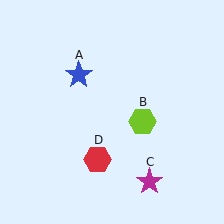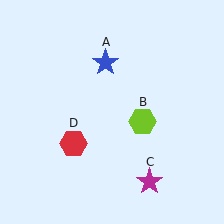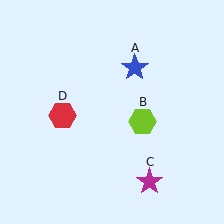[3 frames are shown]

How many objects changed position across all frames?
2 objects changed position: blue star (object A), red hexagon (object D).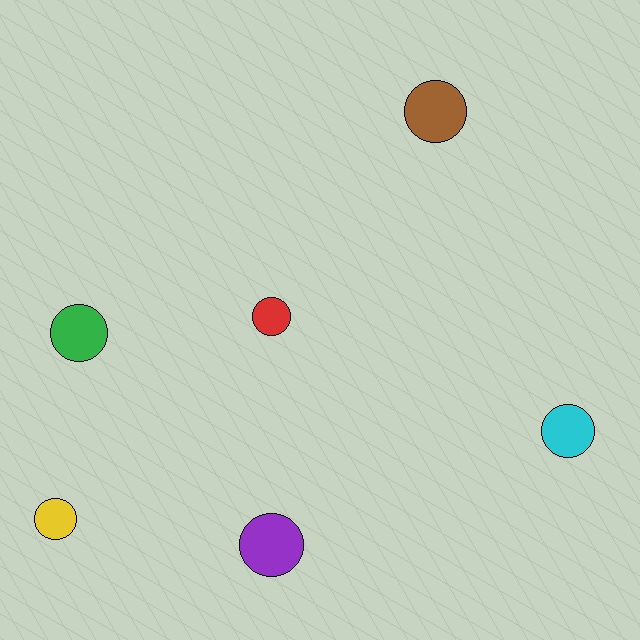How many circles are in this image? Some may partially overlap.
There are 6 circles.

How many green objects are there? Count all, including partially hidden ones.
There is 1 green object.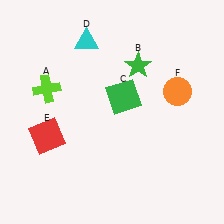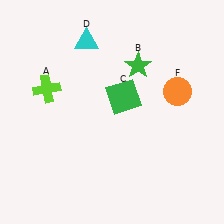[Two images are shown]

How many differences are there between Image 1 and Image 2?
There is 1 difference between the two images.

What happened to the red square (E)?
The red square (E) was removed in Image 2. It was in the bottom-left area of Image 1.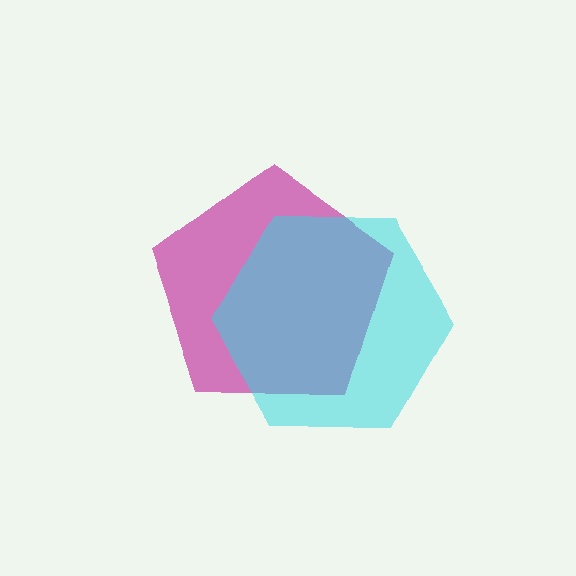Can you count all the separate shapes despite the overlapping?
Yes, there are 2 separate shapes.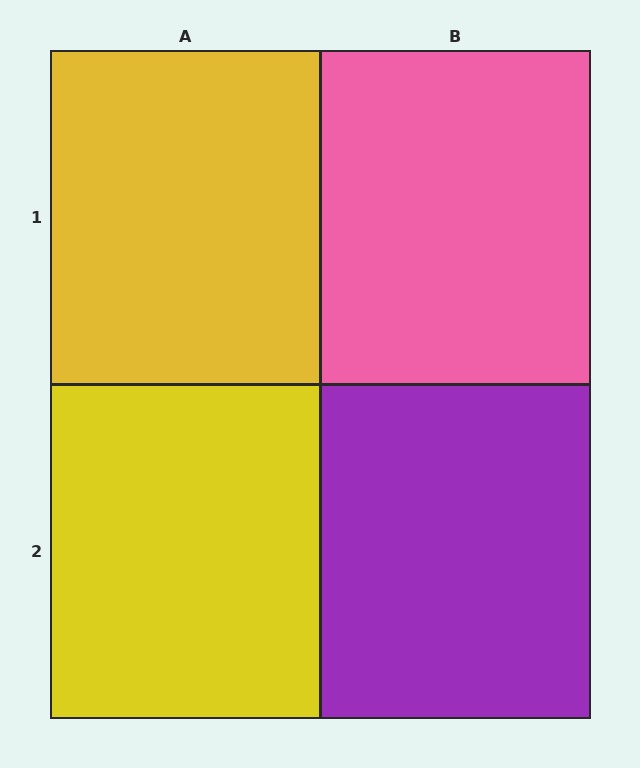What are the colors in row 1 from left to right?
Yellow, pink.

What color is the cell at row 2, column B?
Purple.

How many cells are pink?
1 cell is pink.